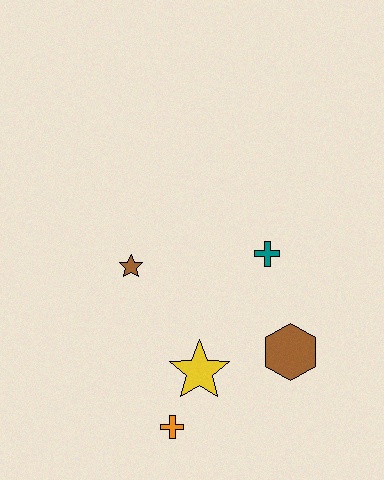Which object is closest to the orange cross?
The yellow star is closest to the orange cross.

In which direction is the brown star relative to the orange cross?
The brown star is above the orange cross.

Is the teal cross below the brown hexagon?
No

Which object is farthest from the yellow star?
The teal cross is farthest from the yellow star.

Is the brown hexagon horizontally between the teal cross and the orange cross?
No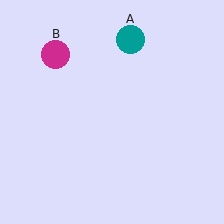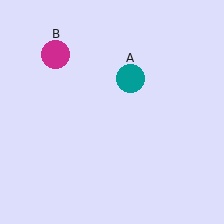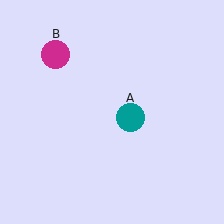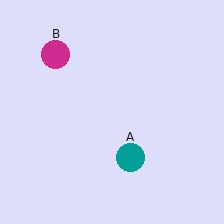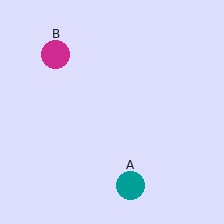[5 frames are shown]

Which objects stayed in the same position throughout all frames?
Magenta circle (object B) remained stationary.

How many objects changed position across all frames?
1 object changed position: teal circle (object A).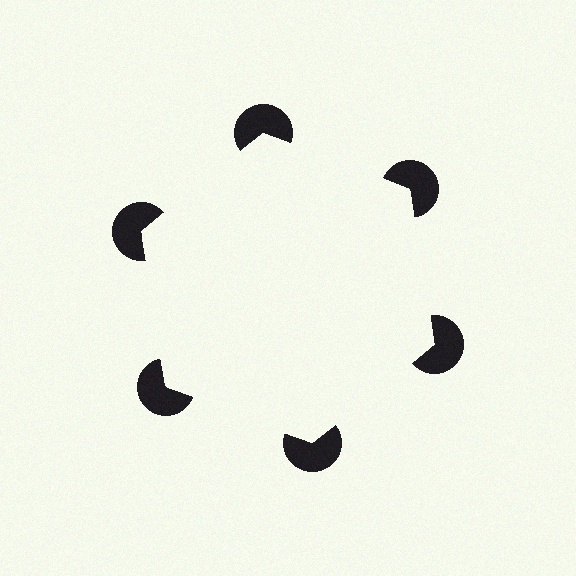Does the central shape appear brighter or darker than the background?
It typically appears slightly brighter than the background, even though no actual brightness change is drawn.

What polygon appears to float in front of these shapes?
An illusory hexagon — its edges are inferred from the aligned wedge cuts in the pac-man discs, not physically drawn.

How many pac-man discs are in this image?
There are 6 — one at each vertex of the illusory hexagon.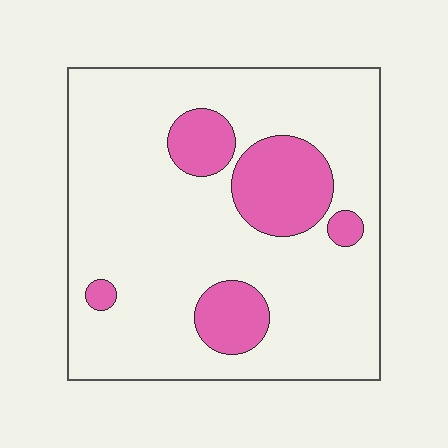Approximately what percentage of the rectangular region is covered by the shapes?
Approximately 20%.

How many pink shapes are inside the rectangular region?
5.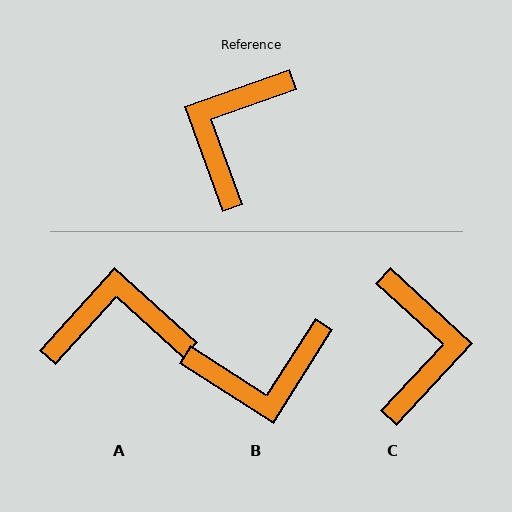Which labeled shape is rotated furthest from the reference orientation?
C, about 152 degrees away.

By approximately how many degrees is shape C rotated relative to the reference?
Approximately 152 degrees clockwise.